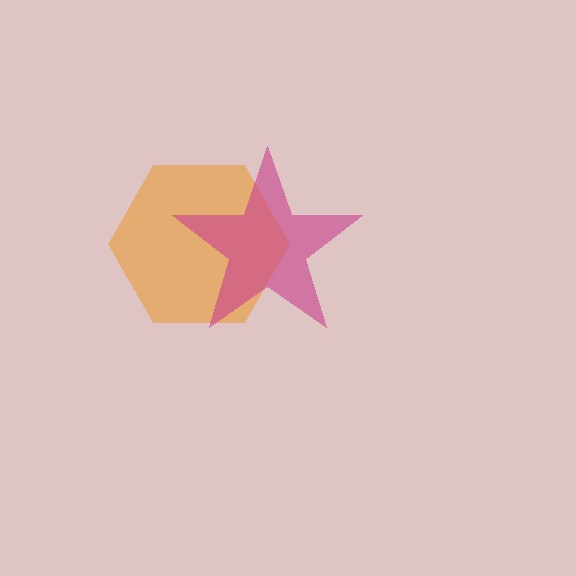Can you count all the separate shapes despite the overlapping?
Yes, there are 2 separate shapes.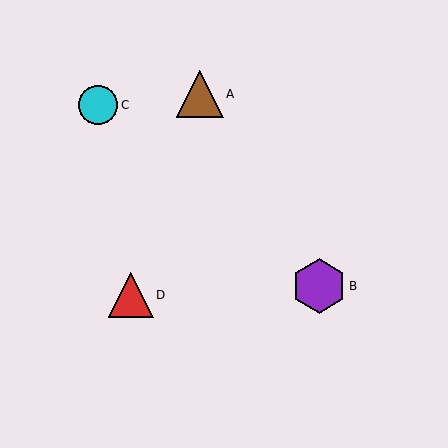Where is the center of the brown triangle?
The center of the brown triangle is at (200, 94).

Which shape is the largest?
The purple hexagon (labeled B) is the largest.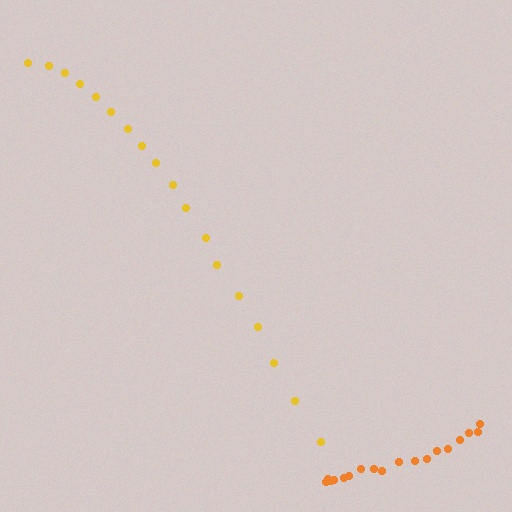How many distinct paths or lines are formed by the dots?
There are 2 distinct paths.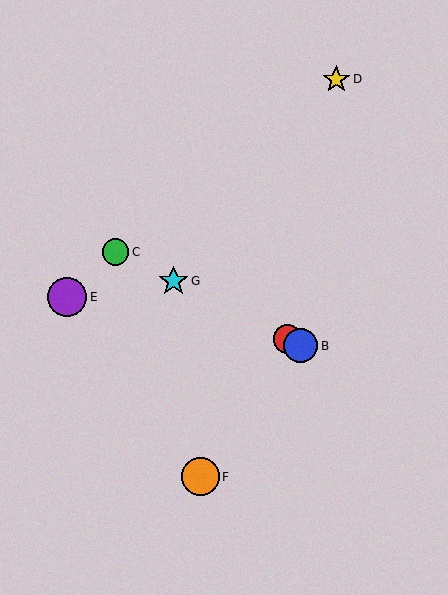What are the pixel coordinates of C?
Object C is at (116, 252).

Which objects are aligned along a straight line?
Objects A, B, C, G are aligned along a straight line.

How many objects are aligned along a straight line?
4 objects (A, B, C, G) are aligned along a straight line.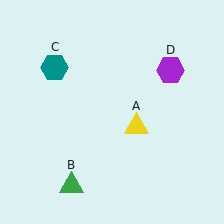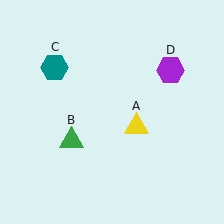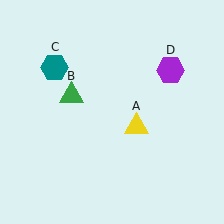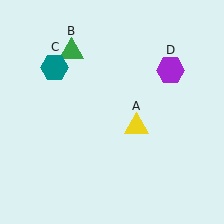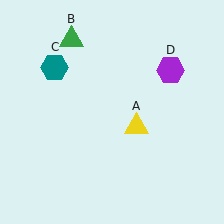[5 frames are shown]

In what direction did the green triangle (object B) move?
The green triangle (object B) moved up.